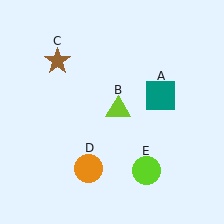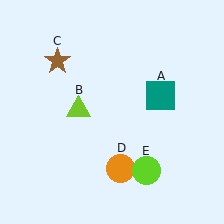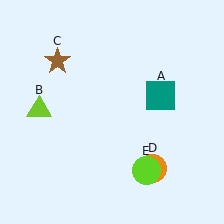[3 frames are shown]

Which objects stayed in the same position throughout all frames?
Teal square (object A) and brown star (object C) and lime circle (object E) remained stationary.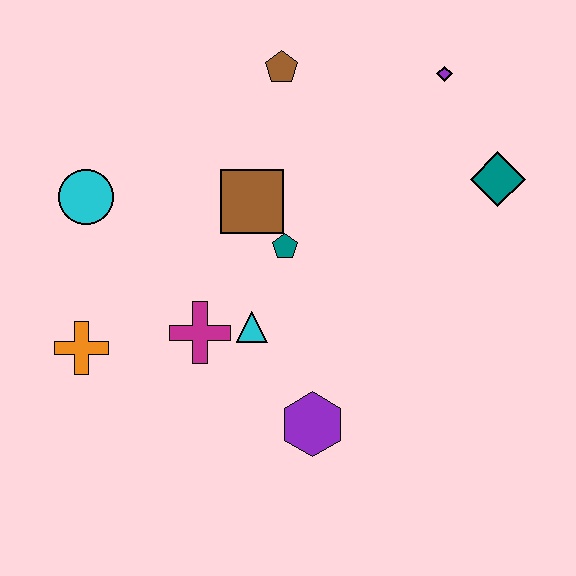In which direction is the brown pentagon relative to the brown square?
The brown pentagon is above the brown square.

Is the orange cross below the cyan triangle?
Yes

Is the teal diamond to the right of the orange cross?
Yes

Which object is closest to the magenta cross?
The cyan triangle is closest to the magenta cross.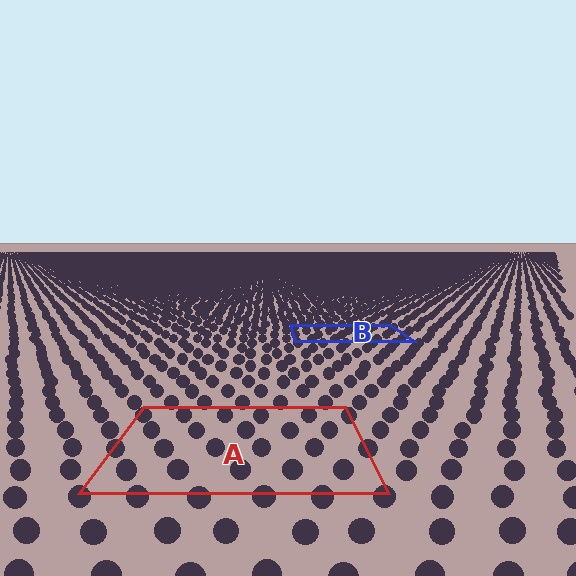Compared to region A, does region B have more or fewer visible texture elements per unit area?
Region B has more texture elements per unit area — they are packed more densely because it is farther away.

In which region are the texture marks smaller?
The texture marks are smaller in region B, because it is farther away.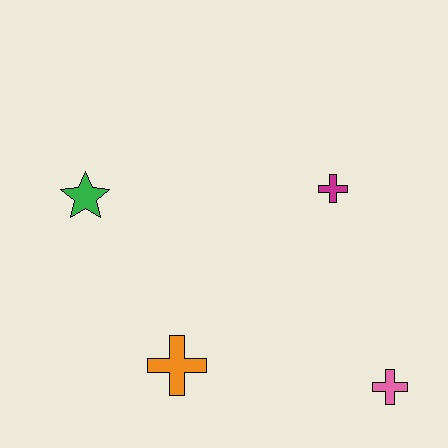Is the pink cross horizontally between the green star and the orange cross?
No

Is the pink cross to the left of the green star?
No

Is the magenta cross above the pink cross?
Yes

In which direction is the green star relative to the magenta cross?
The green star is to the left of the magenta cross.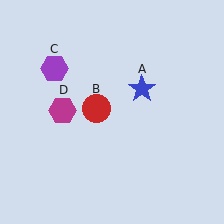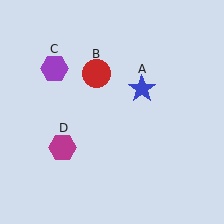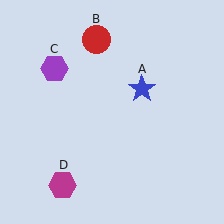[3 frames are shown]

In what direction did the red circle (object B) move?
The red circle (object B) moved up.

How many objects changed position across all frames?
2 objects changed position: red circle (object B), magenta hexagon (object D).